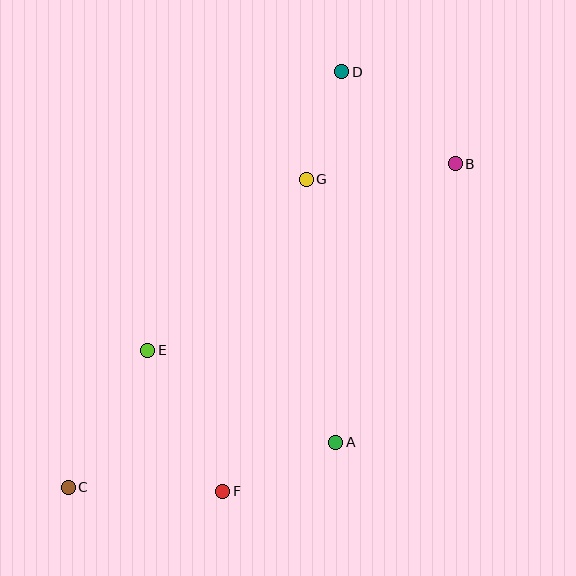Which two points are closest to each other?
Points D and G are closest to each other.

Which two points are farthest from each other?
Points B and C are farthest from each other.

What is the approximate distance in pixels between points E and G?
The distance between E and G is approximately 233 pixels.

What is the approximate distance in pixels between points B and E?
The distance between B and E is approximately 360 pixels.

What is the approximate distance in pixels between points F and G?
The distance between F and G is approximately 323 pixels.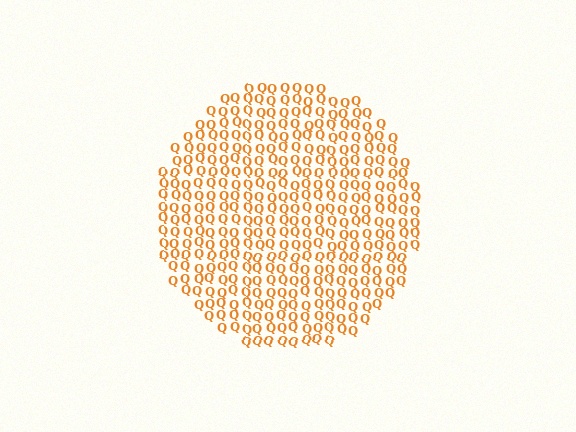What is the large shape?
The large shape is a circle.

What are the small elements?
The small elements are letter Q's.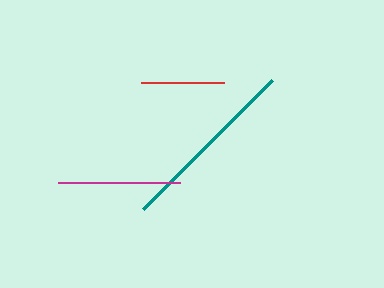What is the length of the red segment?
The red segment is approximately 84 pixels long.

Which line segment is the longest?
The teal line is the longest at approximately 183 pixels.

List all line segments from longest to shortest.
From longest to shortest: teal, magenta, red.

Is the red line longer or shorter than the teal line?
The teal line is longer than the red line.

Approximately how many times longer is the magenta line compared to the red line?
The magenta line is approximately 1.5 times the length of the red line.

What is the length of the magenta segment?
The magenta segment is approximately 122 pixels long.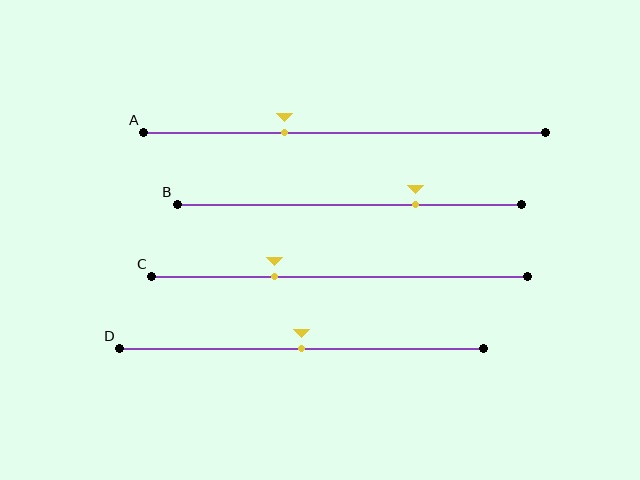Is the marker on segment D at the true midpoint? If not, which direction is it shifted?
Yes, the marker on segment D is at the true midpoint.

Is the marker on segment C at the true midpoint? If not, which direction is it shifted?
No, the marker on segment C is shifted to the left by about 17% of the segment length.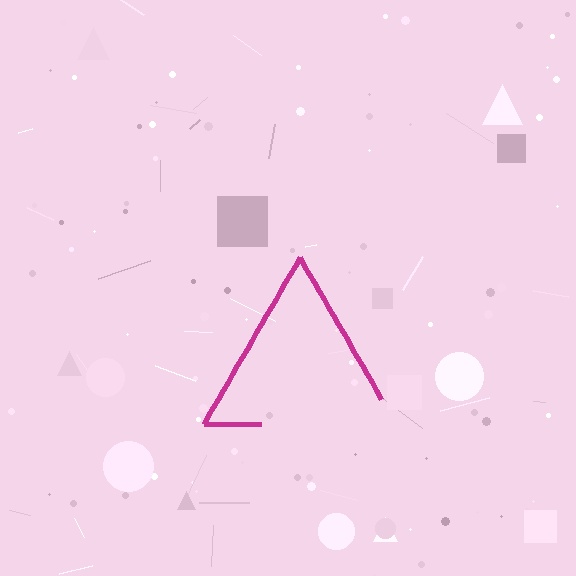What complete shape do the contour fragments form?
The contour fragments form a triangle.